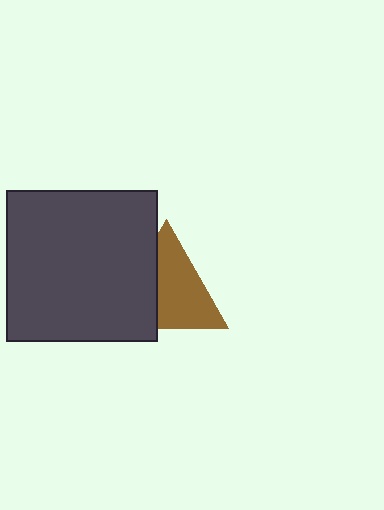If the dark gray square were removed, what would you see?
You would see the complete brown triangle.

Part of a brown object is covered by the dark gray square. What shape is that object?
It is a triangle.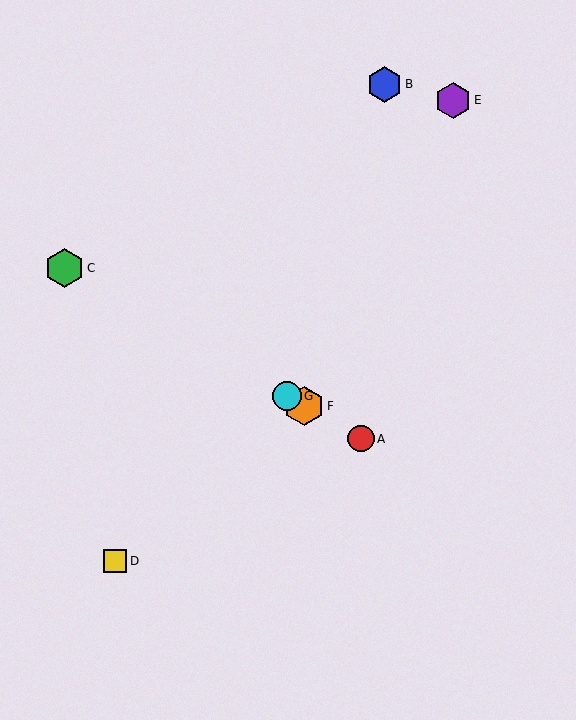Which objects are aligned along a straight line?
Objects A, C, F, G are aligned along a straight line.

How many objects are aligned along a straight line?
4 objects (A, C, F, G) are aligned along a straight line.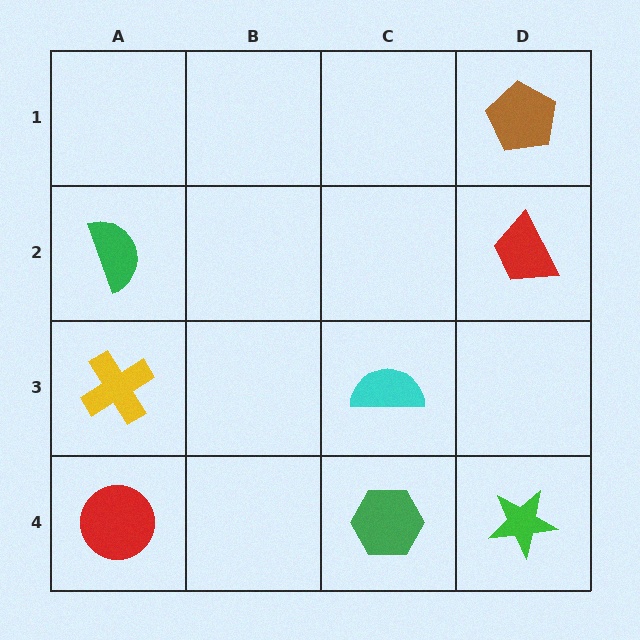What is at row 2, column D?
A red trapezoid.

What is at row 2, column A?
A green semicircle.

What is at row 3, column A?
A yellow cross.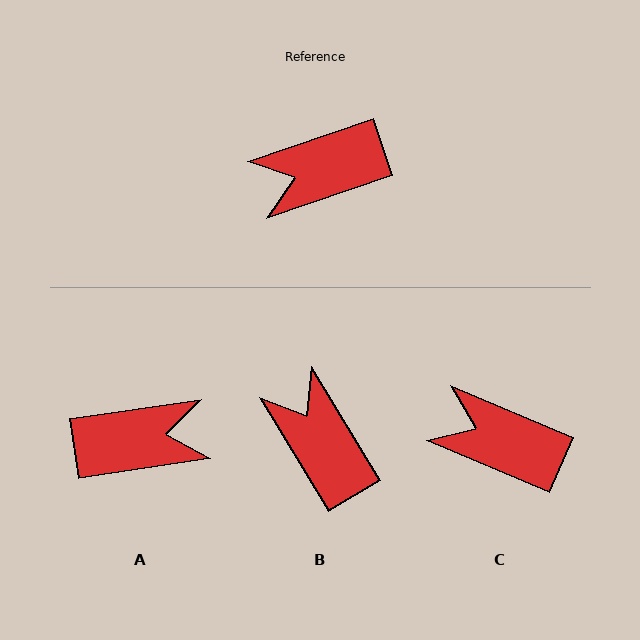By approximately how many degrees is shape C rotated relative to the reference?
Approximately 42 degrees clockwise.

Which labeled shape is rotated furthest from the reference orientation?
A, about 170 degrees away.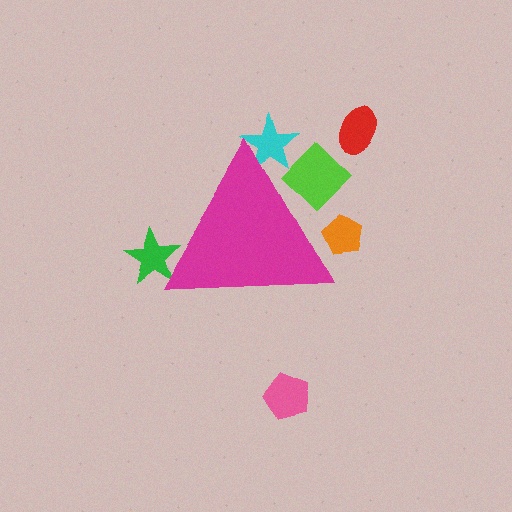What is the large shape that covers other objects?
A magenta triangle.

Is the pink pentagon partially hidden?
No, the pink pentagon is fully visible.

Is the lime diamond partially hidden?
Yes, the lime diamond is partially hidden behind the magenta triangle.